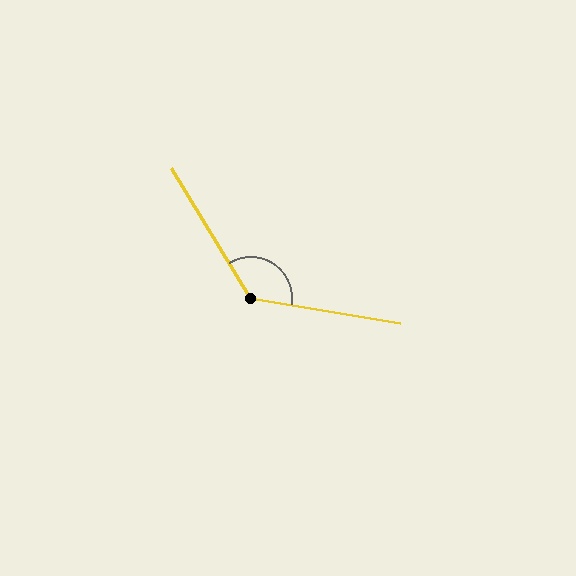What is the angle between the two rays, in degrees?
Approximately 131 degrees.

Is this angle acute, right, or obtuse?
It is obtuse.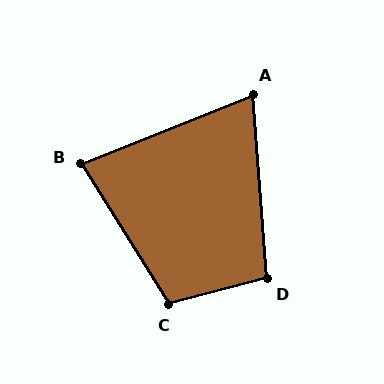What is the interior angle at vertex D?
Approximately 100 degrees (obtuse).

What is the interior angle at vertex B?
Approximately 80 degrees (acute).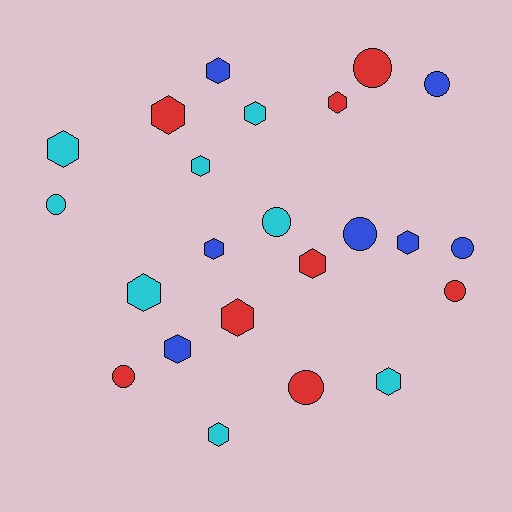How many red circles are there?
There are 4 red circles.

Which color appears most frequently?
Cyan, with 8 objects.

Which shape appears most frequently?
Hexagon, with 14 objects.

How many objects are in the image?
There are 23 objects.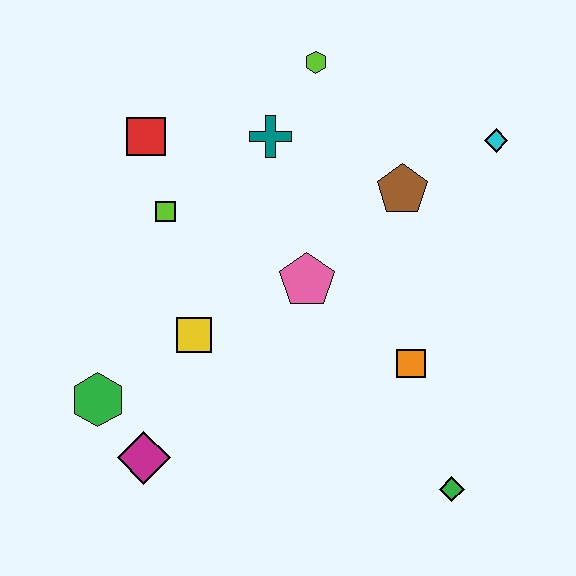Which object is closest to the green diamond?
The orange square is closest to the green diamond.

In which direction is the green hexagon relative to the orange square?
The green hexagon is to the left of the orange square.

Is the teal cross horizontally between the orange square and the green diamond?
No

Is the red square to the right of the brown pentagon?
No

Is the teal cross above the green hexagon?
Yes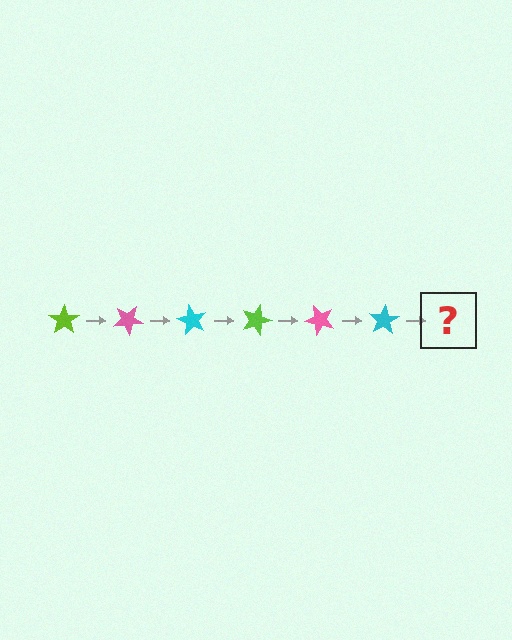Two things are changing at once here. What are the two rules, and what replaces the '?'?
The two rules are that it rotates 30 degrees each step and the color cycles through lime, pink, and cyan. The '?' should be a lime star, rotated 180 degrees from the start.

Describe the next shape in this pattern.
It should be a lime star, rotated 180 degrees from the start.